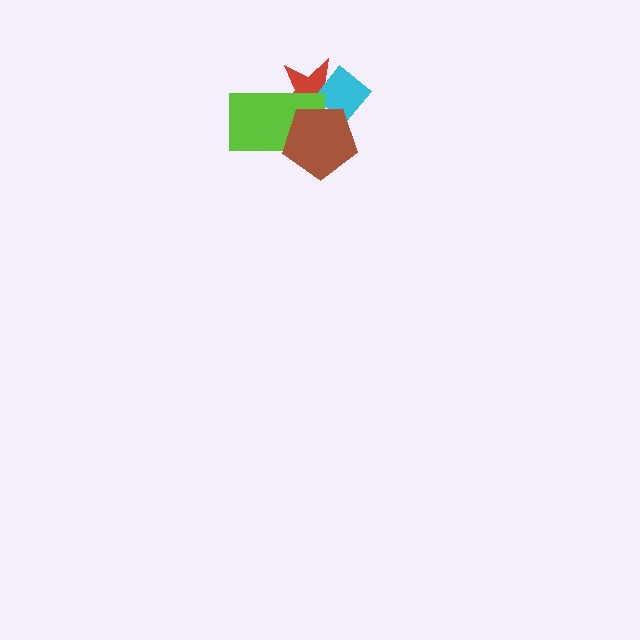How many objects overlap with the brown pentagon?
3 objects overlap with the brown pentagon.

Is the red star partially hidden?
Yes, it is partially covered by another shape.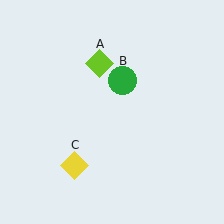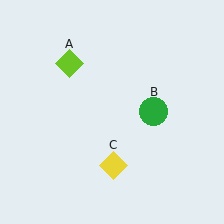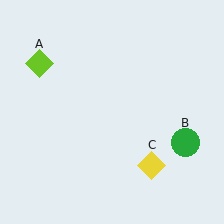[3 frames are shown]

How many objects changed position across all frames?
3 objects changed position: lime diamond (object A), green circle (object B), yellow diamond (object C).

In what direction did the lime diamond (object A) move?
The lime diamond (object A) moved left.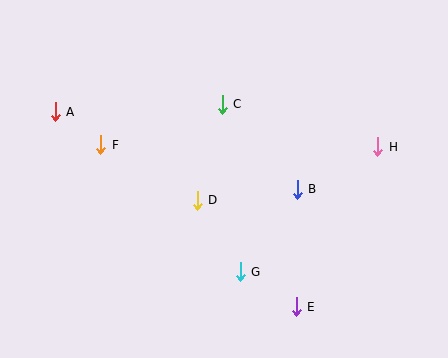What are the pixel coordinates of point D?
Point D is at (197, 200).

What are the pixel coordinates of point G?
Point G is at (240, 272).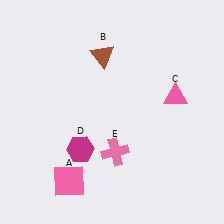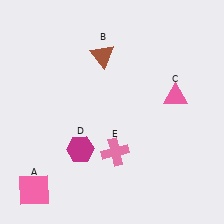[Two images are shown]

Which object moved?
The pink square (A) moved left.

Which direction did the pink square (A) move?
The pink square (A) moved left.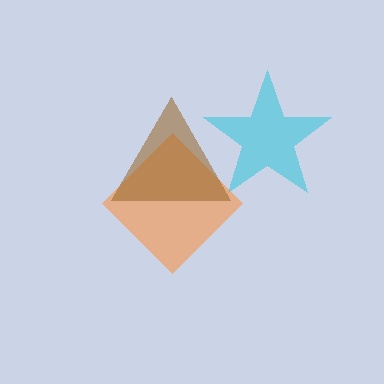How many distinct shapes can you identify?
There are 3 distinct shapes: a cyan star, an orange diamond, a brown triangle.